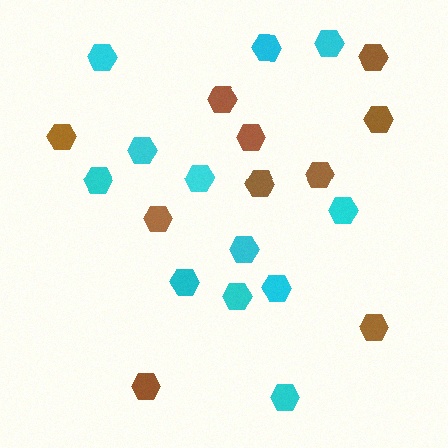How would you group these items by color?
There are 2 groups: one group of brown hexagons (10) and one group of cyan hexagons (12).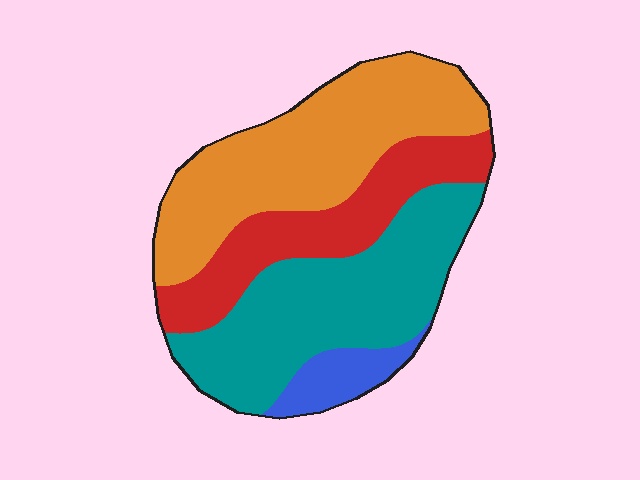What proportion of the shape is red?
Red covers about 20% of the shape.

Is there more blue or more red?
Red.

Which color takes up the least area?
Blue, at roughly 5%.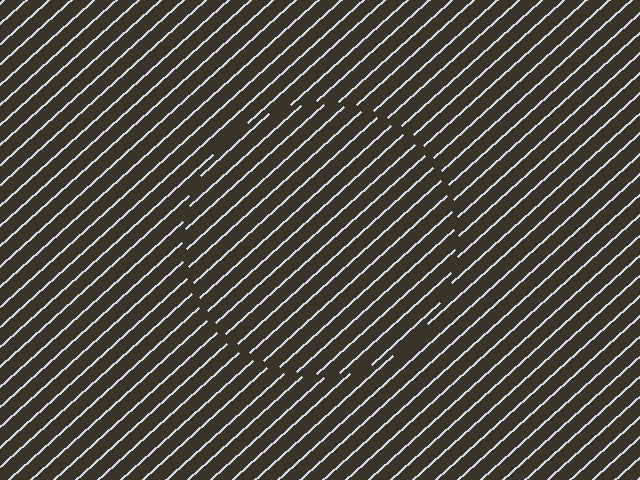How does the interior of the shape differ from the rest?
The interior of the shape contains the same grating, shifted by half a period — the contour is defined by the phase discontinuity where line-ends from the inner and outer gratings abut.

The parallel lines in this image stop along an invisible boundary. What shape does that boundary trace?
An illusory circle. The interior of the shape contains the same grating, shifted by half a period — the contour is defined by the phase discontinuity where line-ends from the inner and outer gratings abut.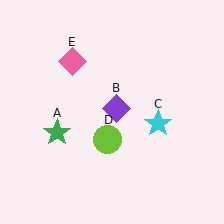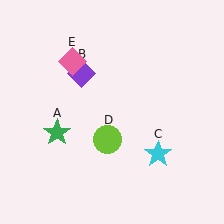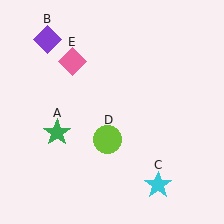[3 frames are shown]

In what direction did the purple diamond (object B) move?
The purple diamond (object B) moved up and to the left.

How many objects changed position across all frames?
2 objects changed position: purple diamond (object B), cyan star (object C).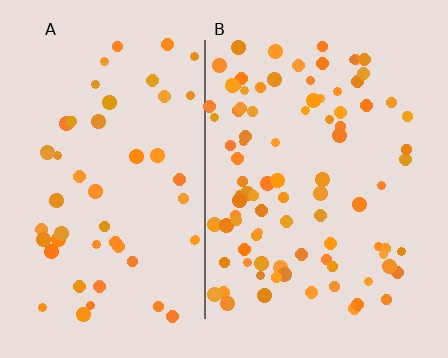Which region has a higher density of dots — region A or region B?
B (the right).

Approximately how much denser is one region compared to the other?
Approximately 1.8× — region B over region A.